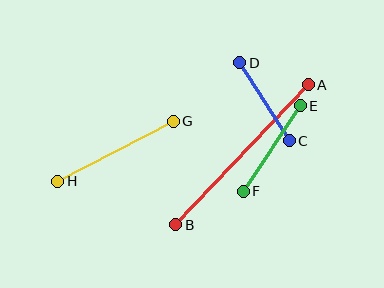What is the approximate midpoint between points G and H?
The midpoint is at approximately (115, 151) pixels.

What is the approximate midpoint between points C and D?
The midpoint is at approximately (265, 102) pixels.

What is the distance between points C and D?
The distance is approximately 93 pixels.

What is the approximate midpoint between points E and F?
The midpoint is at approximately (272, 149) pixels.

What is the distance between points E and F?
The distance is approximately 103 pixels.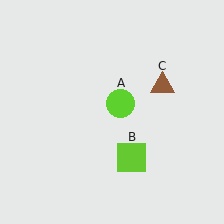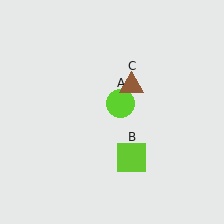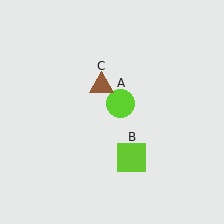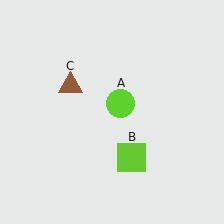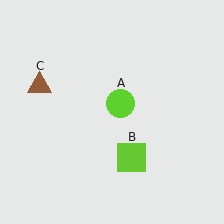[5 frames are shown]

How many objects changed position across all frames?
1 object changed position: brown triangle (object C).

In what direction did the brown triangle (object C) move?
The brown triangle (object C) moved left.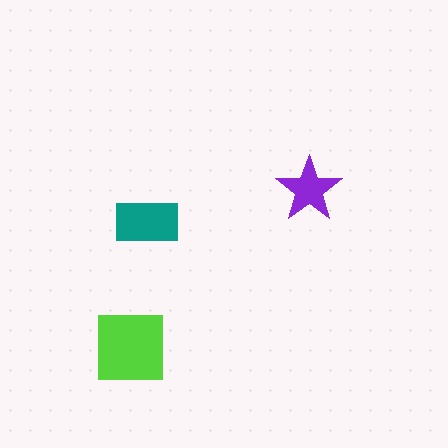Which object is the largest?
The lime square.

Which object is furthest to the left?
The lime square is leftmost.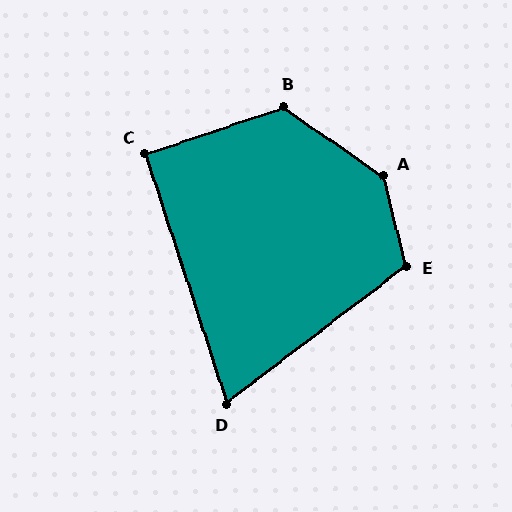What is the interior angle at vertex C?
Approximately 91 degrees (approximately right).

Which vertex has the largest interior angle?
A, at approximately 138 degrees.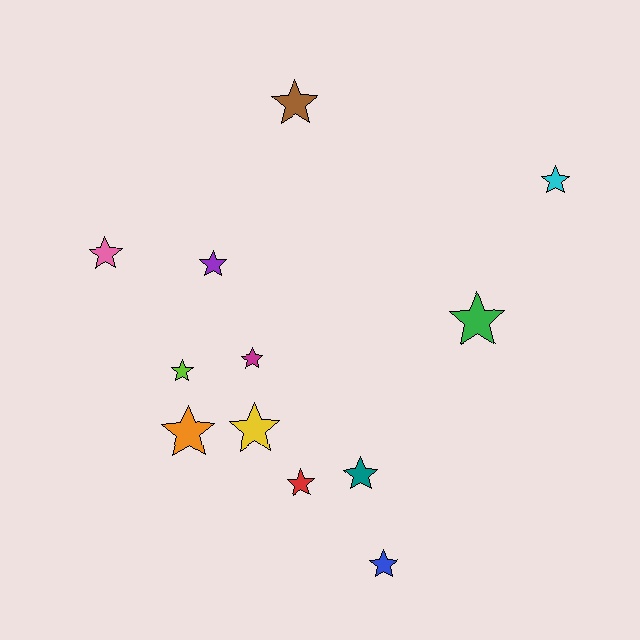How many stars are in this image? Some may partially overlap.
There are 12 stars.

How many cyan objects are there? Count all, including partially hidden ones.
There is 1 cyan object.